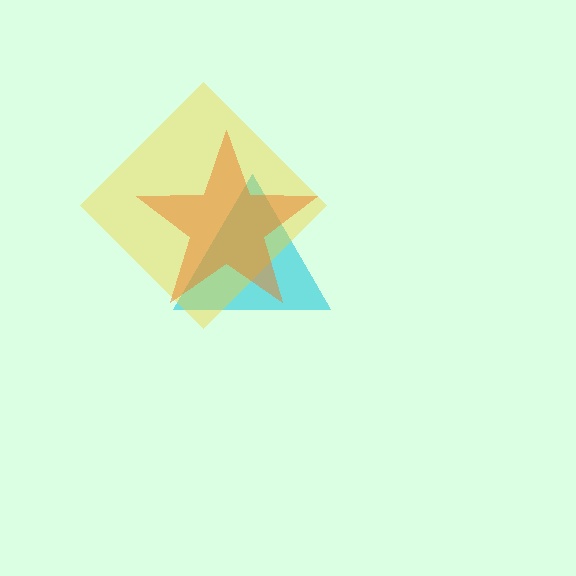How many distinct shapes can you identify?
There are 3 distinct shapes: a cyan triangle, a yellow diamond, an orange star.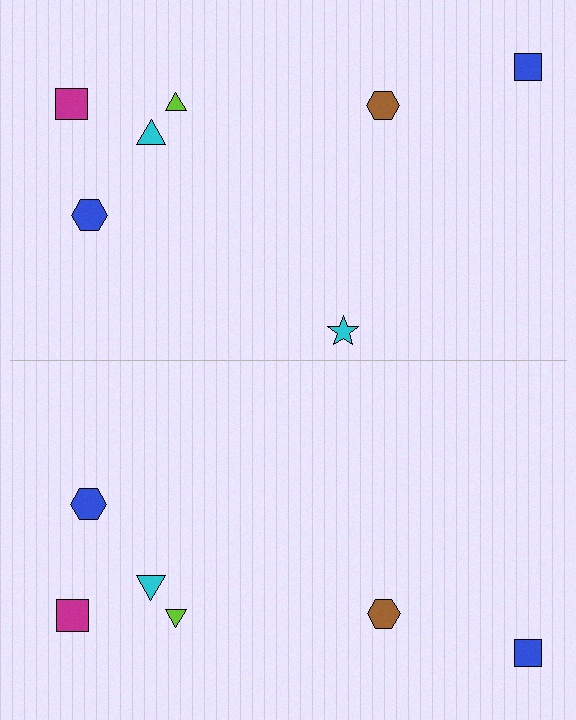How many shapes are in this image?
There are 13 shapes in this image.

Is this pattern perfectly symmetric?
No, the pattern is not perfectly symmetric. A cyan star is missing from the bottom side.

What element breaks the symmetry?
A cyan star is missing from the bottom side.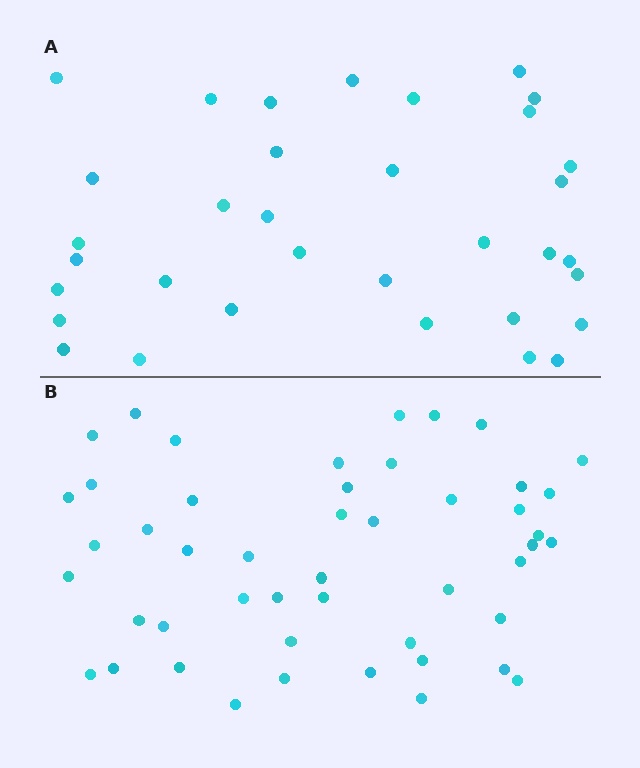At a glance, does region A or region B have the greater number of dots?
Region B (the bottom region) has more dots.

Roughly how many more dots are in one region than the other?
Region B has approximately 15 more dots than region A.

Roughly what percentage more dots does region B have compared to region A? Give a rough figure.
About 40% more.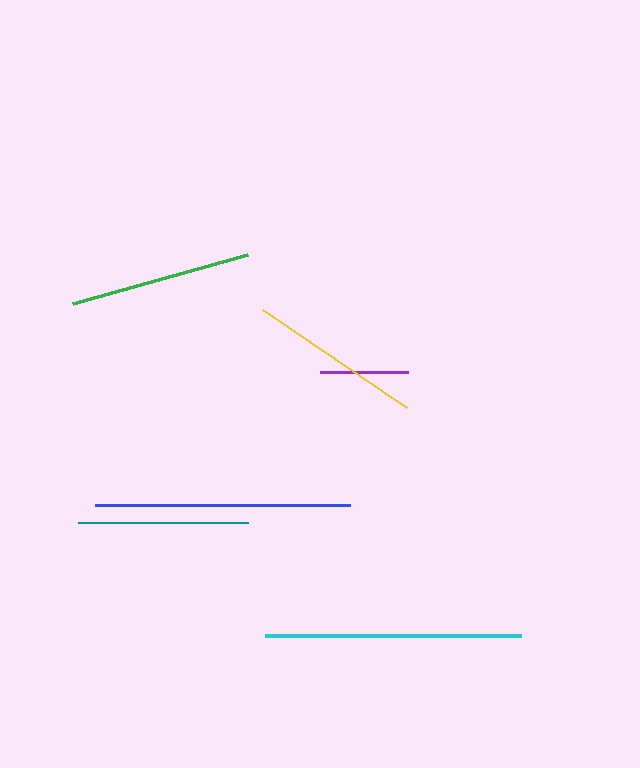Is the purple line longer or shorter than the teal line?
The teal line is longer than the purple line.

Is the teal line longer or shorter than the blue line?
The blue line is longer than the teal line.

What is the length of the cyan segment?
The cyan segment is approximately 256 pixels long.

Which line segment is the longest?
The blue line is the longest at approximately 256 pixels.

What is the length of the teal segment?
The teal segment is approximately 170 pixels long.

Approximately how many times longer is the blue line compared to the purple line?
The blue line is approximately 2.9 times the length of the purple line.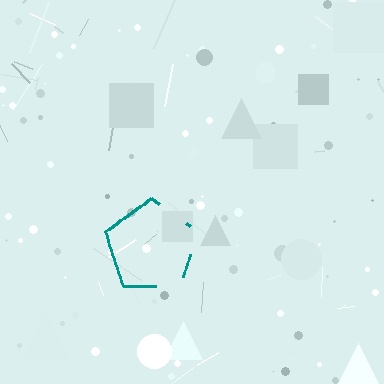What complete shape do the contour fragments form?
The contour fragments form a pentagon.